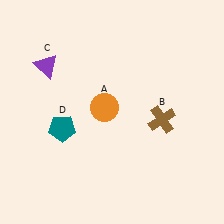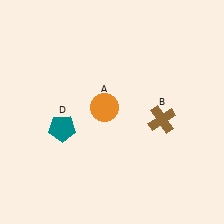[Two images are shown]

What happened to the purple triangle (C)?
The purple triangle (C) was removed in Image 2. It was in the top-left area of Image 1.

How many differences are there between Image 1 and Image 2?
There is 1 difference between the two images.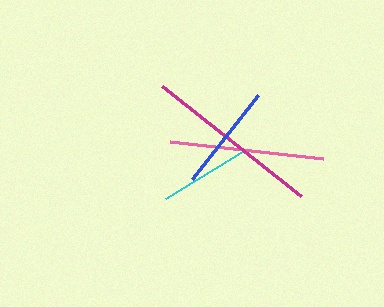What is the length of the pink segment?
The pink segment is approximately 155 pixels long.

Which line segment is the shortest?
The cyan line is the shortest at approximately 94 pixels.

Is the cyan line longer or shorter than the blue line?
The blue line is longer than the cyan line.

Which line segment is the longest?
The magenta line is the longest at approximately 177 pixels.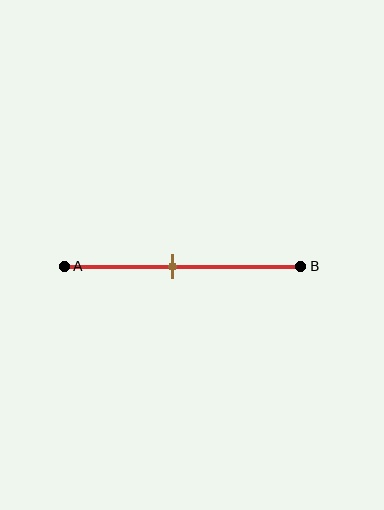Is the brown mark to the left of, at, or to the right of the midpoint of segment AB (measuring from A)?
The brown mark is to the left of the midpoint of segment AB.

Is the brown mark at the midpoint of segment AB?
No, the mark is at about 45% from A, not at the 50% midpoint.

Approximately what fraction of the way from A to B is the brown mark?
The brown mark is approximately 45% of the way from A to B.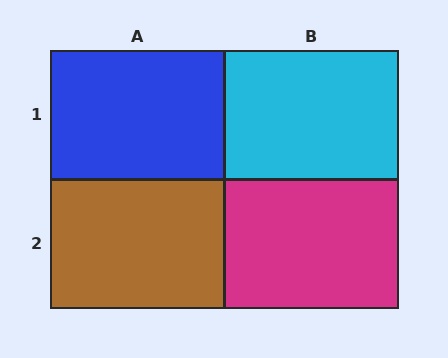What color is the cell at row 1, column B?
Cyan.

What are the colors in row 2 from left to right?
Brown, magenta.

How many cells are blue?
1 cell is blue.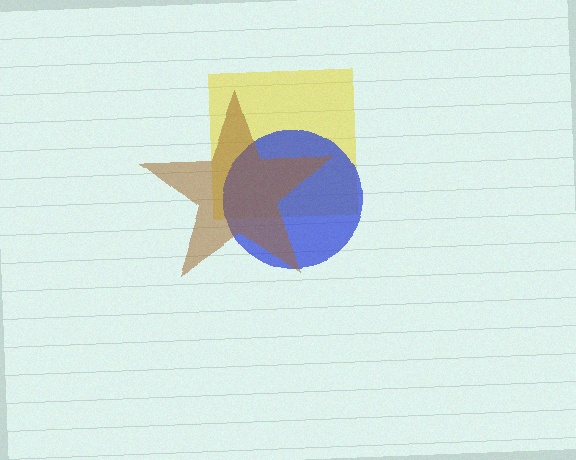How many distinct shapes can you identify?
There are 3 distinct shapes: a yellow square, a blue circle, a brown star.